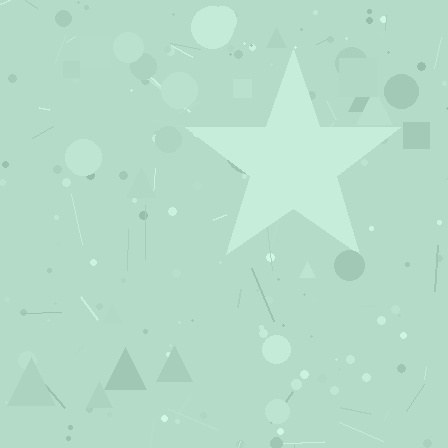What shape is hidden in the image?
A star is hidden in the image.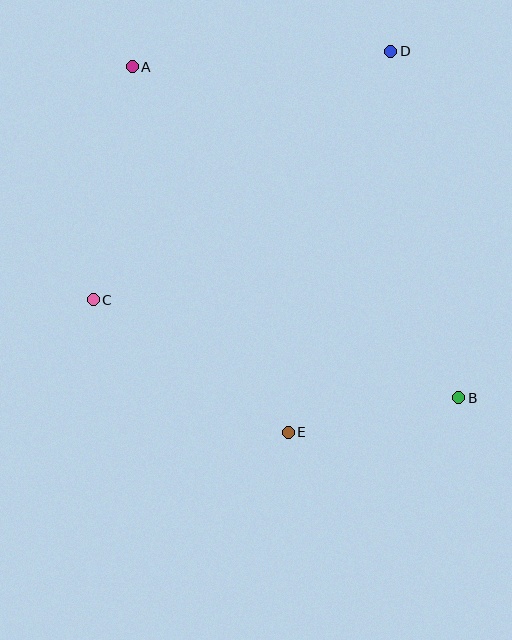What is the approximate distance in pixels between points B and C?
The distance between B and C is approximately 378 pixels.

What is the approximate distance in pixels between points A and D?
The distance between A and D is approximately 259 pixels.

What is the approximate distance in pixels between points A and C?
The distance between A and C is approximately 236 pixels.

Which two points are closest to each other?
Points B and E are closest to each other.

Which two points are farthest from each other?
Points A and B are farthest from each other.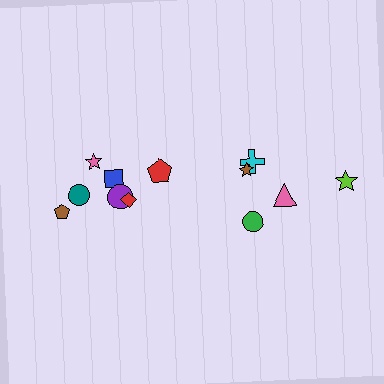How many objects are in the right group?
There are 5 objects.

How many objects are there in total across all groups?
There are 12 objects.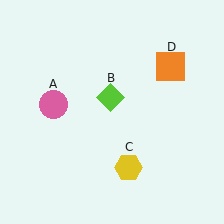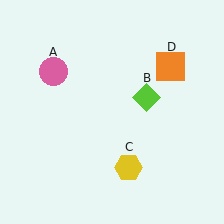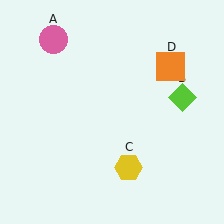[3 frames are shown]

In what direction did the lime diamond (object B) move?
The lime diamond (object B) moved right.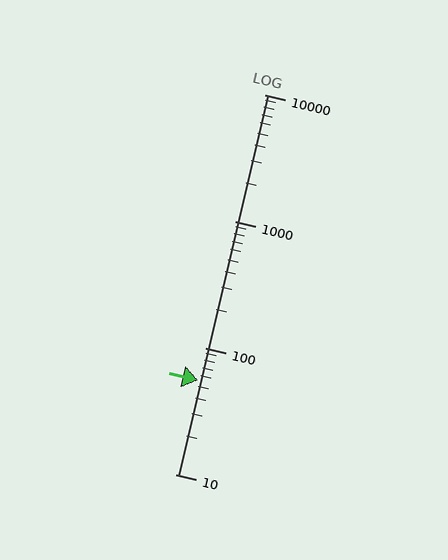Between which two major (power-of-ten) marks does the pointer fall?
The pointer is between 10 and 100.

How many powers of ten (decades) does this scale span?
The scale spans 3 decades, from 10 to 10000.